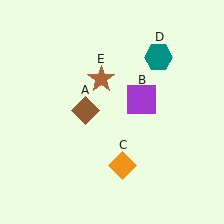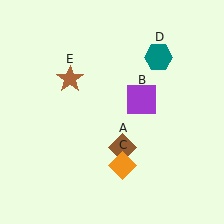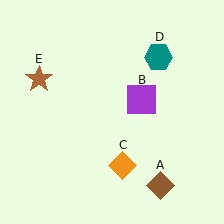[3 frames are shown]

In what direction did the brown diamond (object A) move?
The brown diamond (object A) moved down and to the right.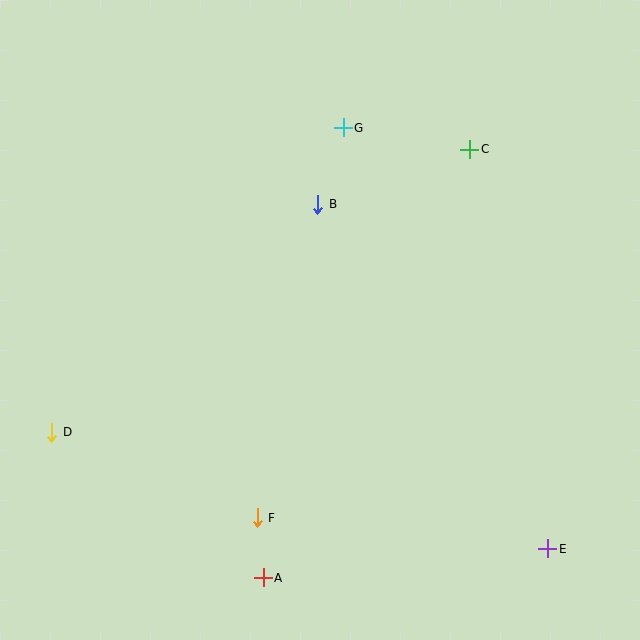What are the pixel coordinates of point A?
Point A is at (263, 578).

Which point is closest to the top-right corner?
Point C is closest to the top-right corner.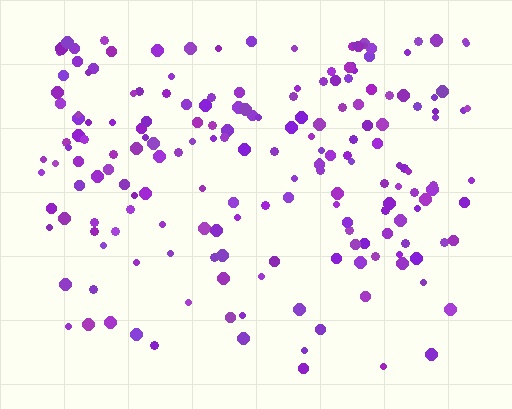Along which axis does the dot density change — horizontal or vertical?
Vertical.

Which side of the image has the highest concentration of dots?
The top.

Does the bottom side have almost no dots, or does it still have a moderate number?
Still a moderate number, just noticeably fewer than the top.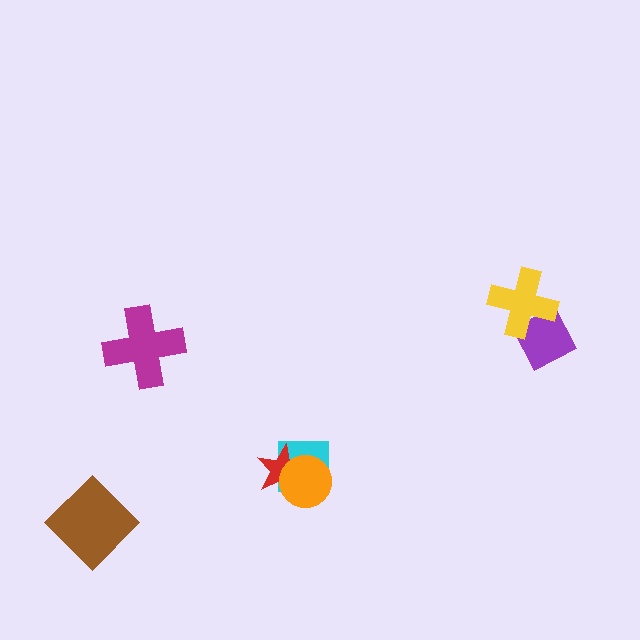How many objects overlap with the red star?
2 objects overlap with the red star.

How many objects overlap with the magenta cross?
0 objects overlap with the magenta cross.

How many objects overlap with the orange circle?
2 objects overlap with the orange circle.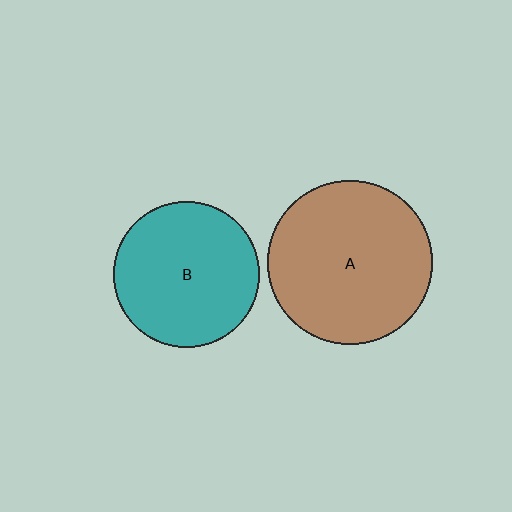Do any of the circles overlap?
No, none of the circles overlap.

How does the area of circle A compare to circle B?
Approximately 1.3 times.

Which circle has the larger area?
Circle A (brown).